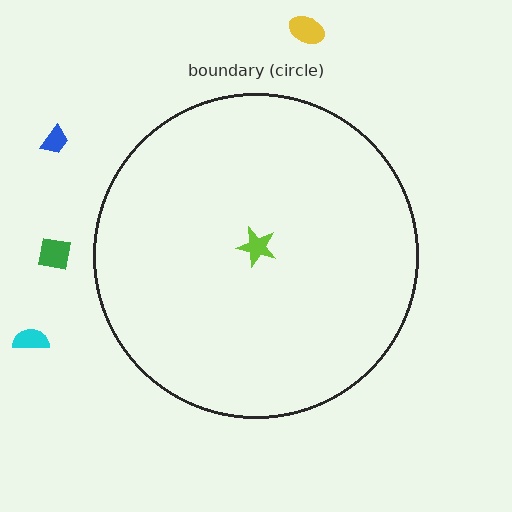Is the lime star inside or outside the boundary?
Inside.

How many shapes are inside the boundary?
1 inside, 4 outside.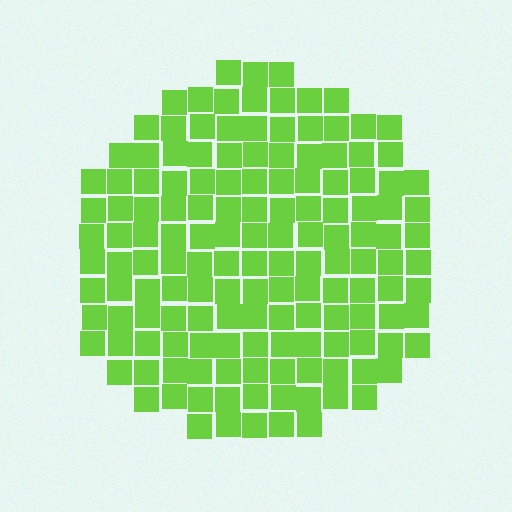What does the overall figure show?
The overall figure shows a circle.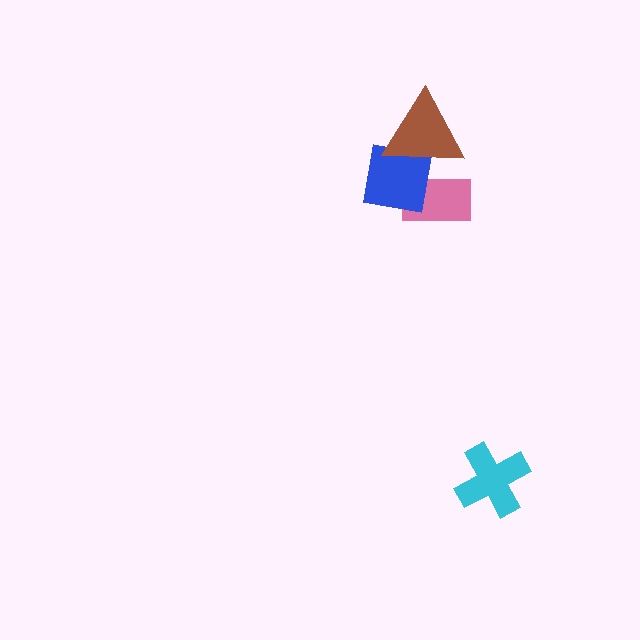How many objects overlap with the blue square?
2 objects overlap with the blue square.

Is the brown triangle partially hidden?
No, no other shape covers it.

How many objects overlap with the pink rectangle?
2 objects overlap with the pink rectangle.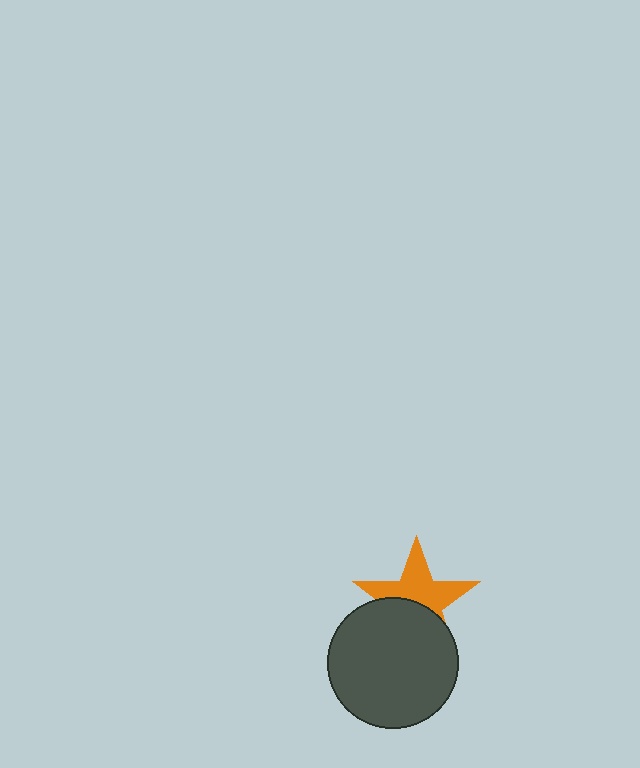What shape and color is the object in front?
The object in front is a dark gray circle.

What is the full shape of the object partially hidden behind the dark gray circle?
The partially hidden object is an orange star.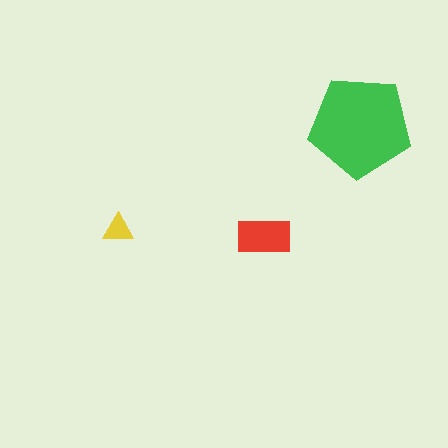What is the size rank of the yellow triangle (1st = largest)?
3rd.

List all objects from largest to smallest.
The green pentagon, the red rectangle, the yellow triangle.